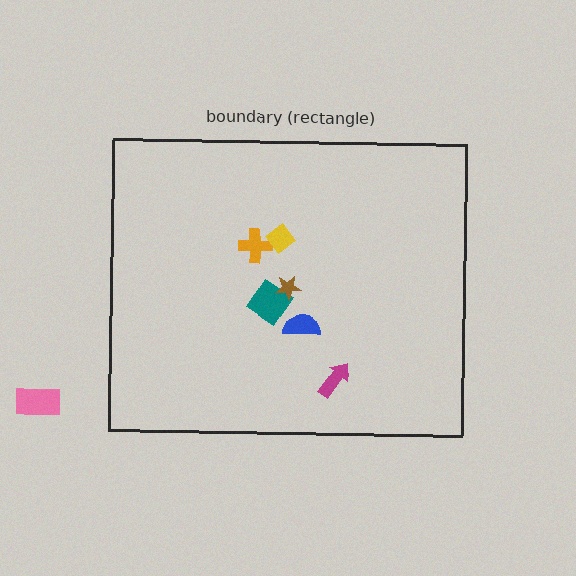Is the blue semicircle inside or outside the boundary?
Inside.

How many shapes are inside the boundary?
6 inside, 1 outside.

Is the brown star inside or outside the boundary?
Inside.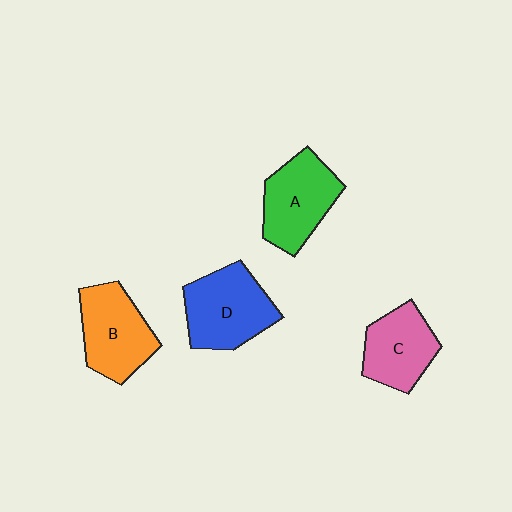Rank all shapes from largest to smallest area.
From largest to smallest: D (blue), A (green), B (orange), C (pink).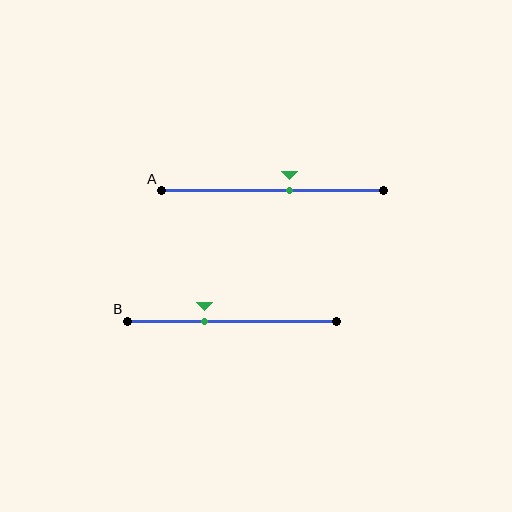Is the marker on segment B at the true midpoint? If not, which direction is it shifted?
No, the marker on segment B is shifted to the left by about 13% of the segment length.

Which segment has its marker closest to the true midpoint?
Segment A has its marker closest to the true midpoint.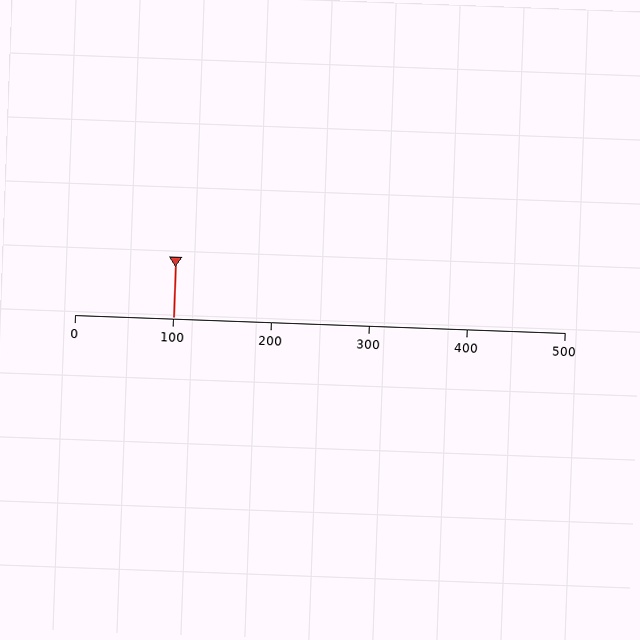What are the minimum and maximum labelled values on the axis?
The axis runs from 0 to 500.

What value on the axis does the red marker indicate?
The marker indicates approximately 100.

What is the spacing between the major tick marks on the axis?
The major ticks are spaced 100 apart.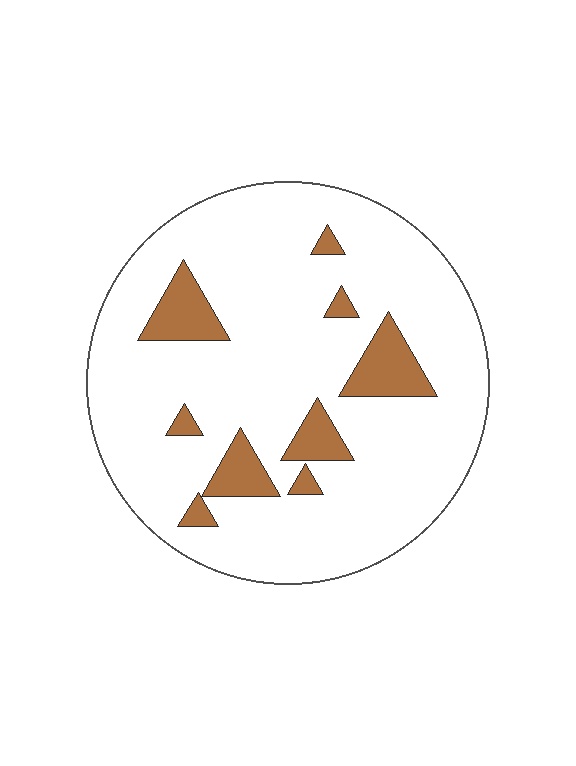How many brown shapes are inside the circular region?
9.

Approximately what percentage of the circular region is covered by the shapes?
Approximately 15%.